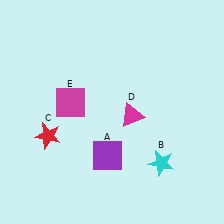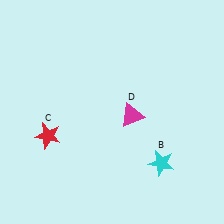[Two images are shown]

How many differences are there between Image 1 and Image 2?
There are 2 differences between the two images.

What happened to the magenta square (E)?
The magenta square (E) was removed in Image 2. It was in the top-left area of Image 1.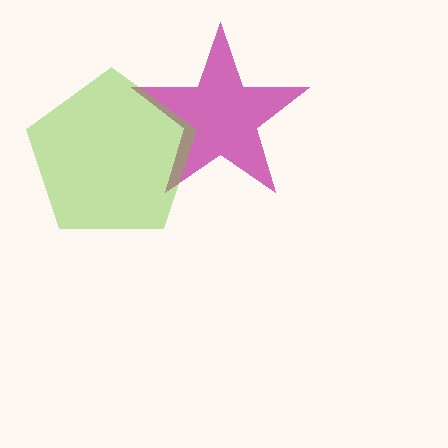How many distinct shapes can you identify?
There are 2 distinct shapes: a magenta star, a lime pentagon.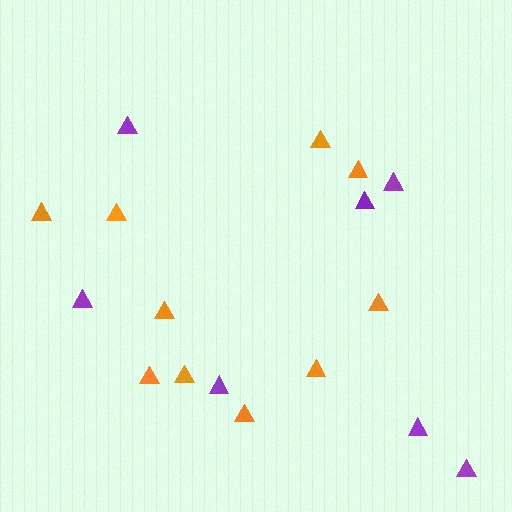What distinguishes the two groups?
There are 2 groups: one group of purple triangles (7) and one group of orange triangles (10).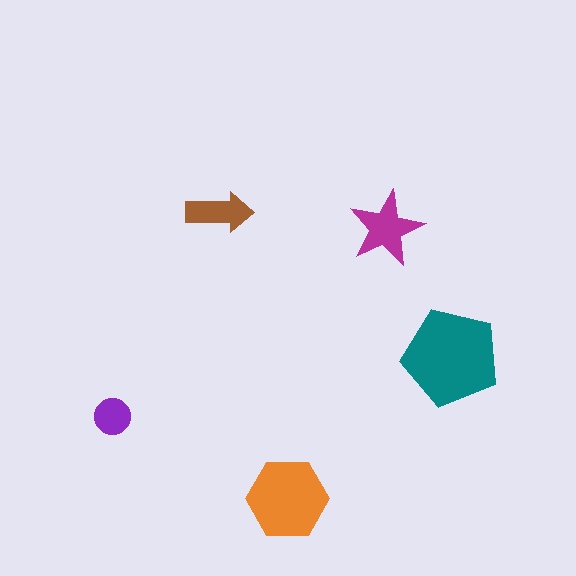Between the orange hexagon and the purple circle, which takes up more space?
The orange hexagon.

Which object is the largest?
The teal pentagon.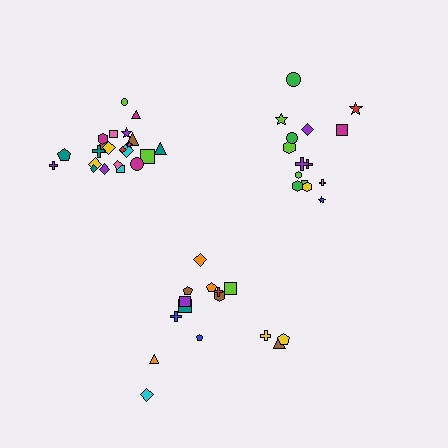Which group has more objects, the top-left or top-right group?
The top-left group.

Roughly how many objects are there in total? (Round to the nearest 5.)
Roughly 50 objects in total.